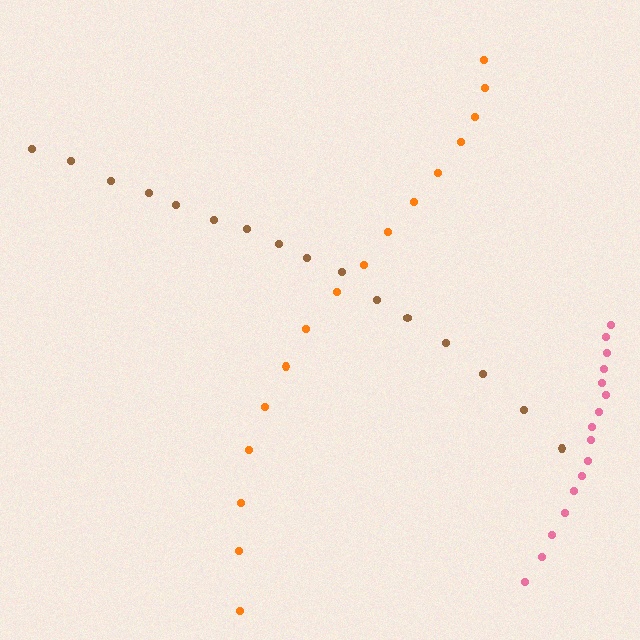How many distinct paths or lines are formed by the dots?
There are 3 distinct paths.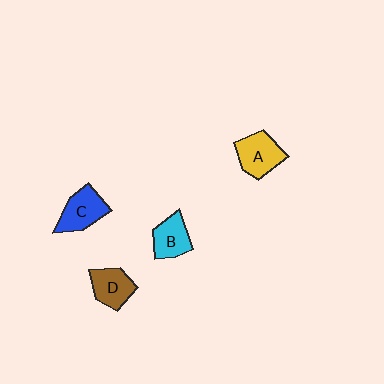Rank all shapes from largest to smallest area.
From largest to smallest: A (yellow), C (blue), D (brown), B (cyan).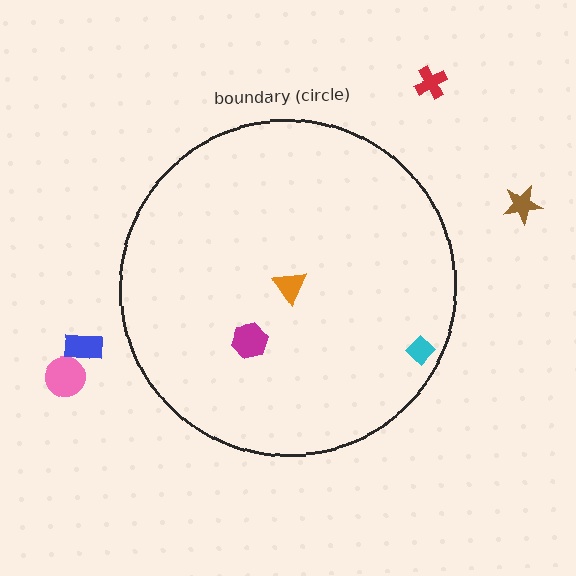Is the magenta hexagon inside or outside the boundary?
Inside.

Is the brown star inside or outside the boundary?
Outside.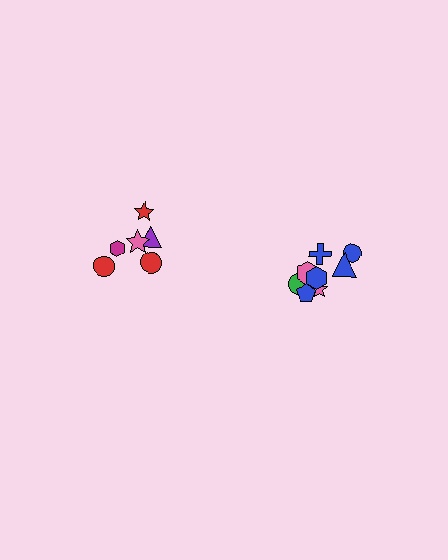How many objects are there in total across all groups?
There are 14 objects.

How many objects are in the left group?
There are 6 objects.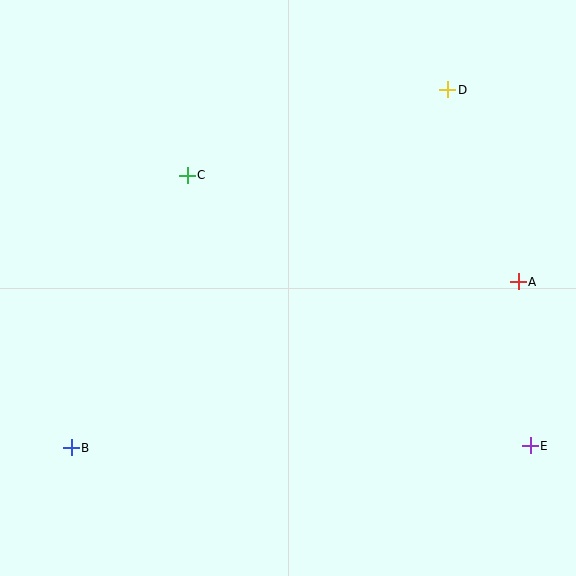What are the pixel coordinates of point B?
Point B is at (71, 448).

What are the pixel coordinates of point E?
Point E is at (530, 446).